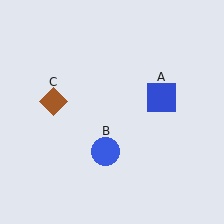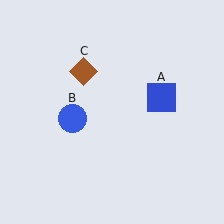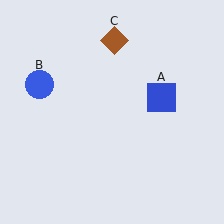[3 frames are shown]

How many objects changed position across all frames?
2 objects changed position: blue circle (object B), brown diamond (object C).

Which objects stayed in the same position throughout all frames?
Blue square (object A) remained stationary.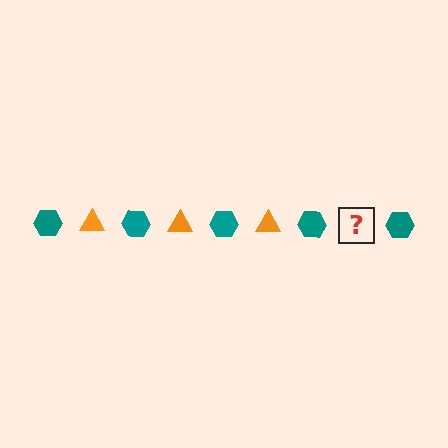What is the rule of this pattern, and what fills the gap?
The rule is that the pattern alternates between teal hexagon and orange triangle. The gap should be filled with an orange triangle.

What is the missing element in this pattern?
The missing element is an orange triangle.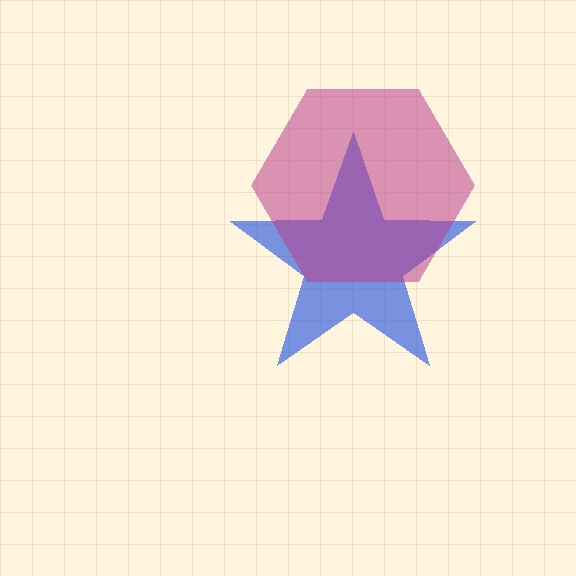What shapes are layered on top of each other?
The layered shapes are: a blue star, a magenta hexagon.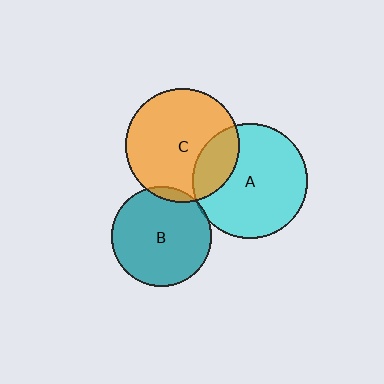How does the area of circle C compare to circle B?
Approximately 1.3 times.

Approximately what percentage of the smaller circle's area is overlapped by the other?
Approximately 5%.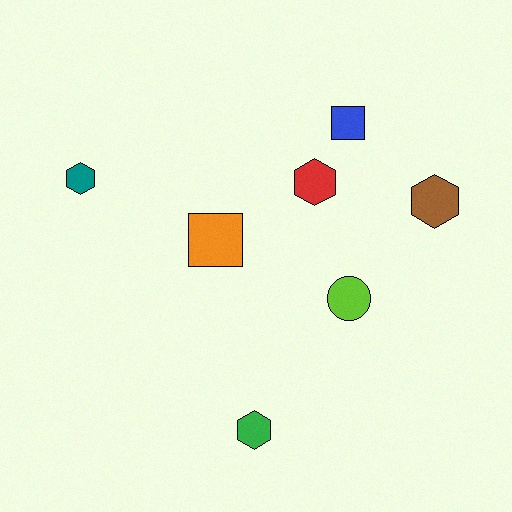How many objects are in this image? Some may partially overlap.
There are 7 objects.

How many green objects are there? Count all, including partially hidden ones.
There is 1 green object.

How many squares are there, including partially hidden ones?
There are 2 squares.